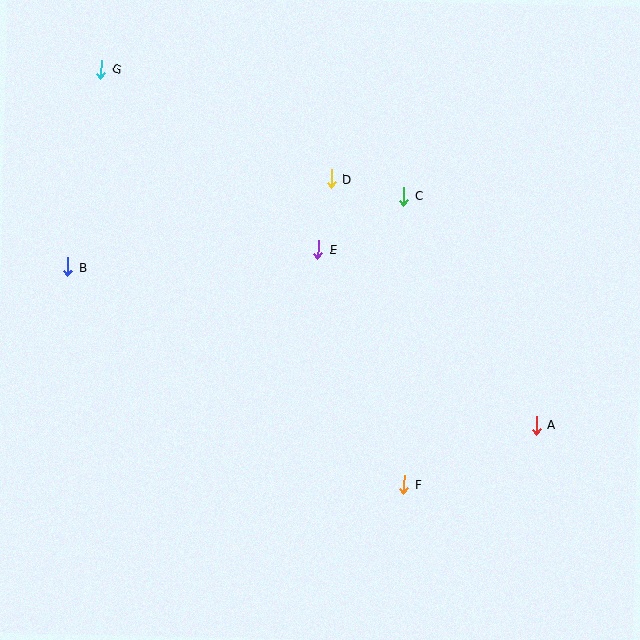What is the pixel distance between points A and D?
The distance between A and D is 320 pixels.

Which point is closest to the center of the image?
Point E at (318, 250) is closest to the center.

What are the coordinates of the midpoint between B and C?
The midpoint between B and C is at (236, 232).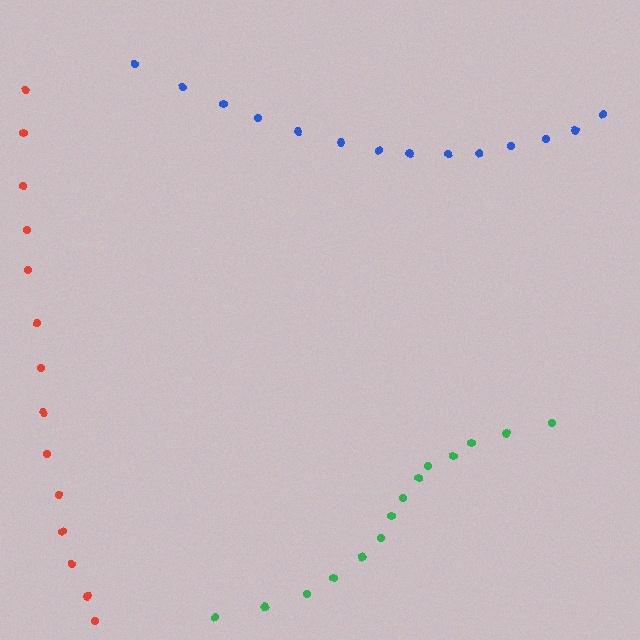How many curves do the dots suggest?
There are 3 distinct paths.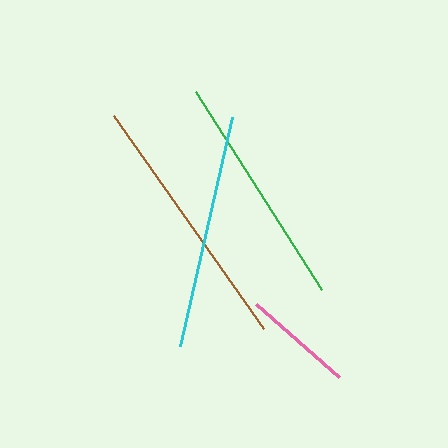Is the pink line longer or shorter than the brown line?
The brown line is longer than the pink line.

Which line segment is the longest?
The brown line is the longest at approximately 260 pixels.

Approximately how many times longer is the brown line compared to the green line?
The brown line is approximately 1.1 times the length of the green line.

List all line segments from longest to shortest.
From longest to shortest: brown, cyan, green, pink.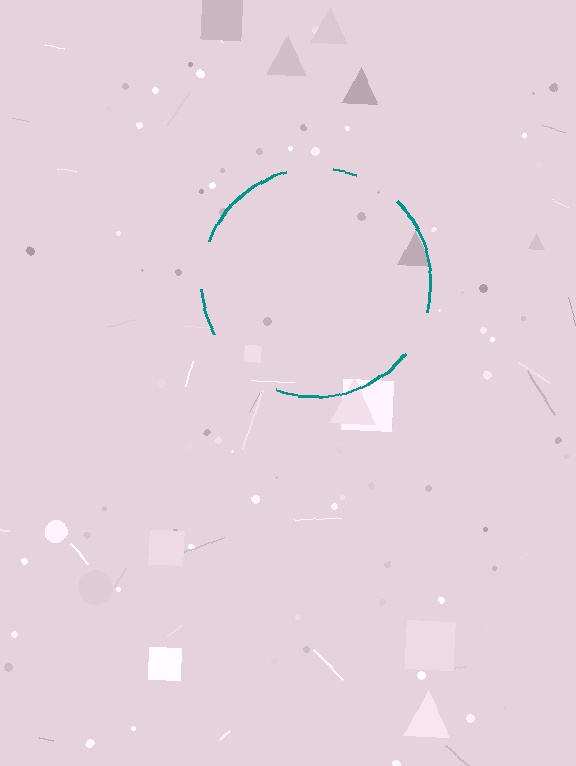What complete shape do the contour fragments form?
The contour fragments form a circle.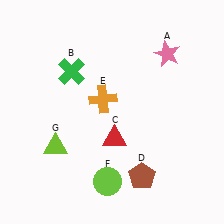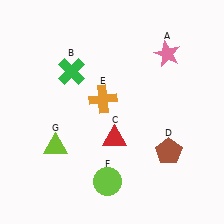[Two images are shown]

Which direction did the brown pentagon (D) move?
The brown pentagon (D) moved right.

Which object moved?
The brown pentagon (D) moved right.